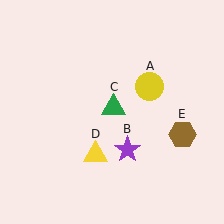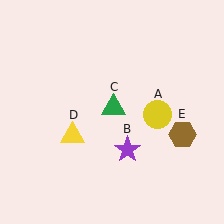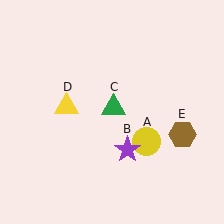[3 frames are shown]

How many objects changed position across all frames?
2 objects changed position: yellow circle (object A), yellow triangle (object D).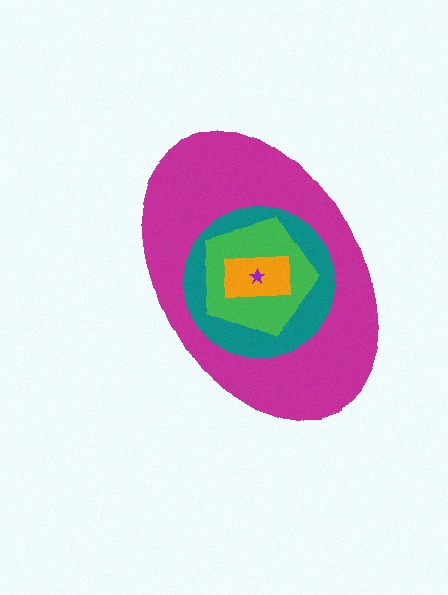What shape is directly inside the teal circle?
The green pentagon.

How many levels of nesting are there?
5.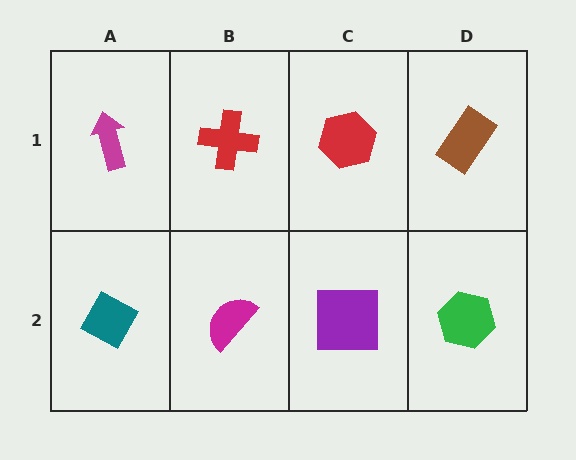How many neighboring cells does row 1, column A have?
2.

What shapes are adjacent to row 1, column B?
A magenta semicircle (row 2, column B), a magenta arrow (row 1, column A), a red hexagon (row 1, column C).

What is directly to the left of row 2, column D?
A purple square.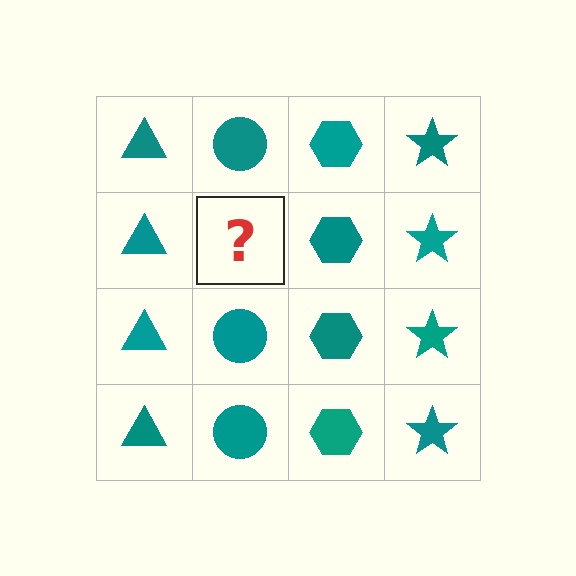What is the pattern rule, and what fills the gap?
The rule is that each column has a consistent shape. The gap should be filled with a teal circle.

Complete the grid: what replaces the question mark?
The question mark should be replaced with a teal circle.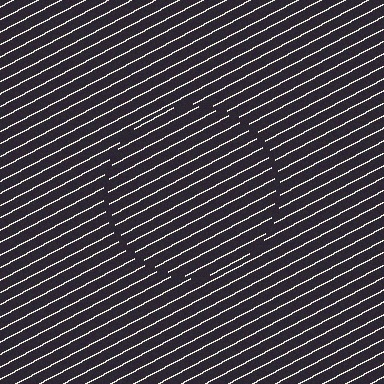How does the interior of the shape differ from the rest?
The interior of the shape contains the same grating, shifted by half a period — the contour is defined by the phase discontinuity where line-ends from the inner and outer gratings abut.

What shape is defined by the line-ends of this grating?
An illusory circle. The interior of the shape contains the same grating, shifted by half a period — the contour is defined by the phase discontinuity where line-ends from the inner and outer gratings abut.